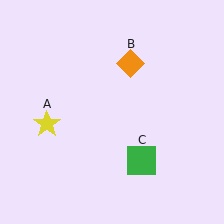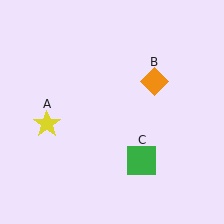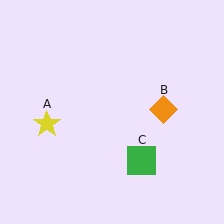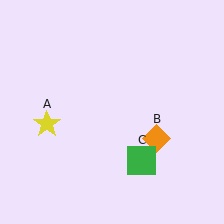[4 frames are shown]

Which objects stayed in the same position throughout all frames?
Yellow star (object A) and green square (object C) remained stationary.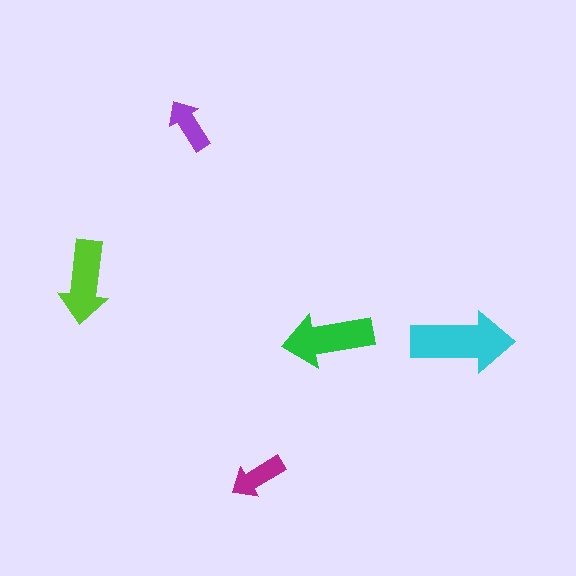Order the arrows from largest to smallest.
the cyan one, the green one, the lime one, the magenta one, the purple one.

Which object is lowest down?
The magenta arrow is bottommost.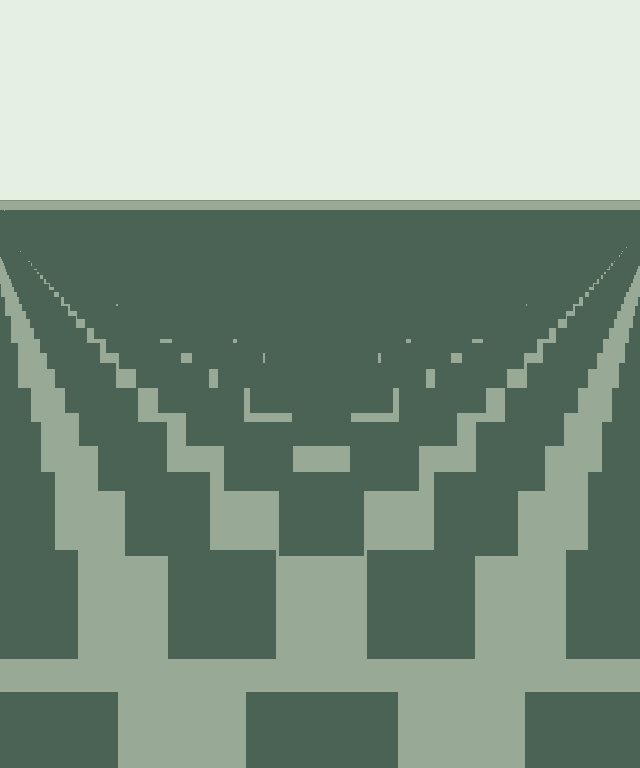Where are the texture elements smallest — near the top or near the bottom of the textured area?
Near the top.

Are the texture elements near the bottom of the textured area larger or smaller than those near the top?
Larger. Near the bottom, elements are closer to the viewer and appear at a bigger on-screen size.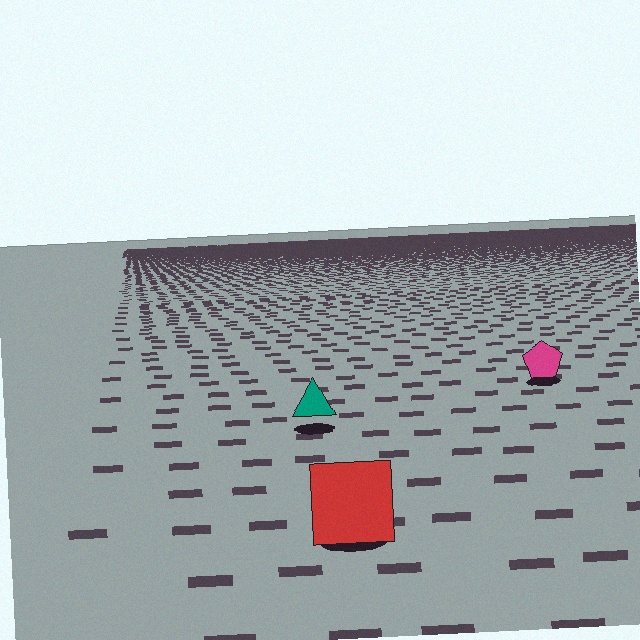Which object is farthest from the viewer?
The magenta pentagon is farthest from the viewer. It appears smaller and the ground texture around it is denser.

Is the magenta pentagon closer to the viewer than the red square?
No. The red square is closer — you can tell from the texture gradient: the ground texture is coarser near it.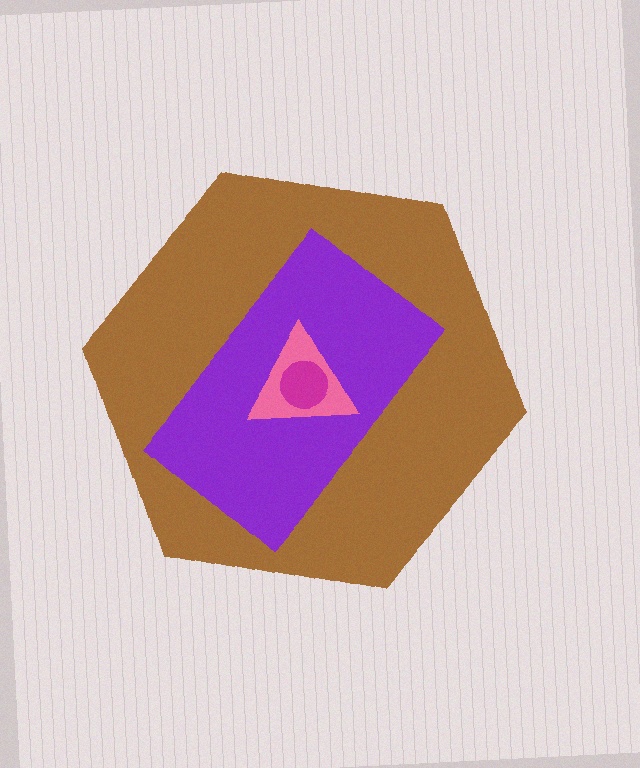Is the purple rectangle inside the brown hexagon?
Yes.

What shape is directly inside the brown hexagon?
The purple rectangle.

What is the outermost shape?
The brown hexagon.